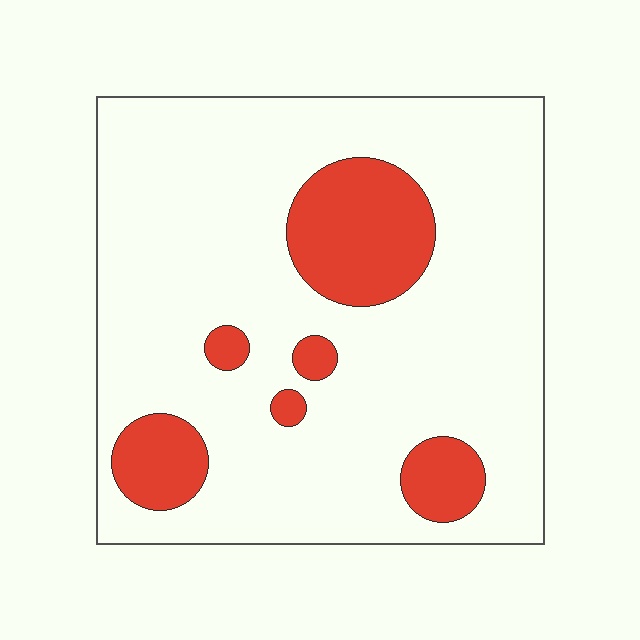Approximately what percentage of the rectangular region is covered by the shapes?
Approximately 20%.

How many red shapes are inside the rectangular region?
6.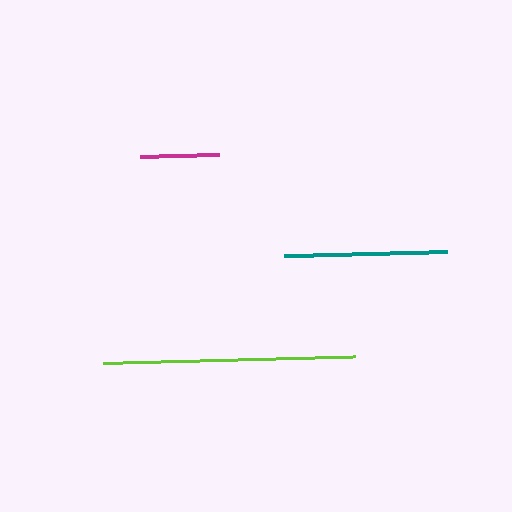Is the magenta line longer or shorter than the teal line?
The teal line is longer than the magenta line.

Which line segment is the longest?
The lime line is the longest at approximately 252 pixels.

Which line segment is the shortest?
The magenta line is the shortest at approximately 79 pixels.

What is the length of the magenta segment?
The magenta segment is approximately 79 pixels long.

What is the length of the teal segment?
The teal segment is approximately 164 pixels long.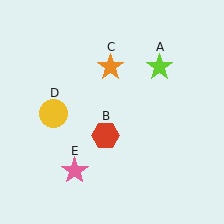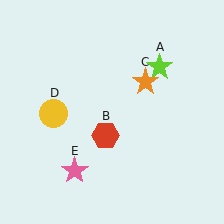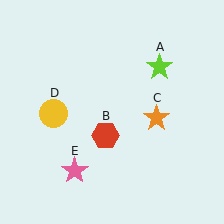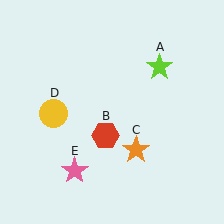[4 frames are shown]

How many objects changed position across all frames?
1 object changed position: orange star (object C).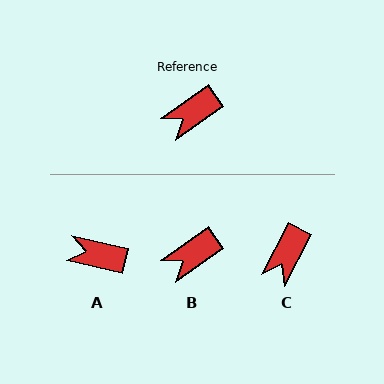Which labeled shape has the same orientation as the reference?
B.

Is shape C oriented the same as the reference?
No, it is off by about 27 degrees.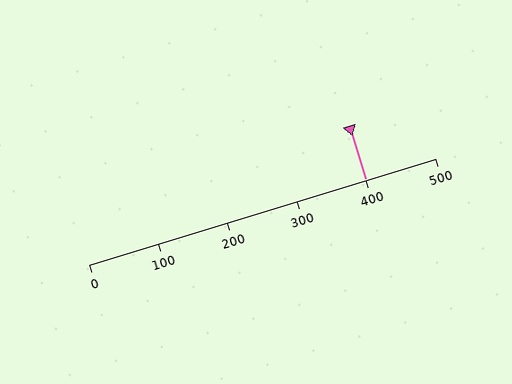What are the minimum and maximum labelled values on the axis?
The axis runs from 0 to 500.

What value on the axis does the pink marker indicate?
The marker indicates approximately 400.